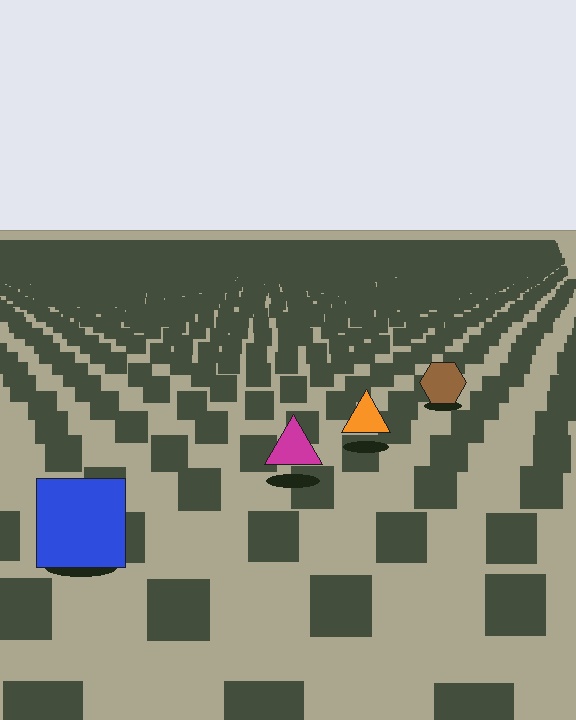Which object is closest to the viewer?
The blue square is closest. The texture marks near it are larger and more spread out.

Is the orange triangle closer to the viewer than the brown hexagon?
Yes. The orange triangle is closer — you can tell from the texture gradient: the ground texture is coarser near it.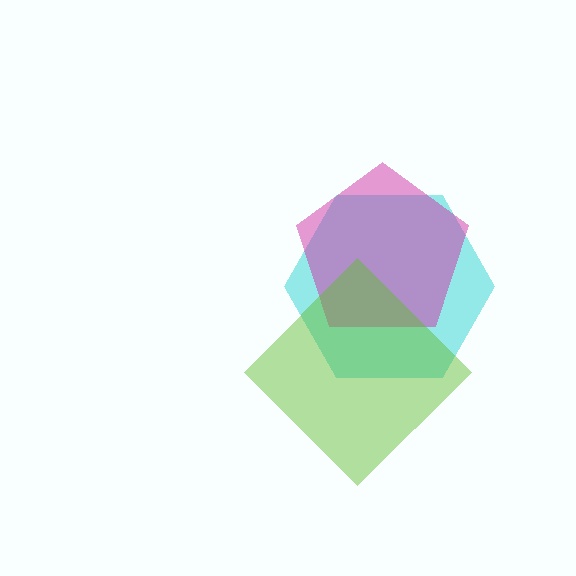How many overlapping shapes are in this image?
There are 3 overlapping shapes in the image.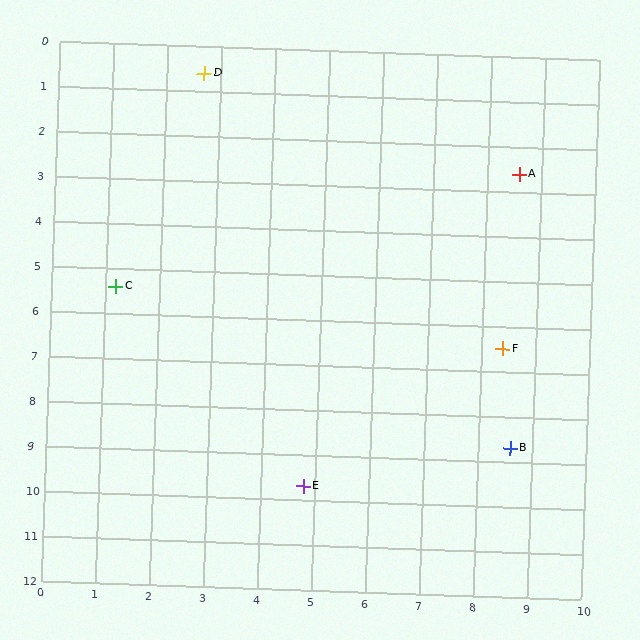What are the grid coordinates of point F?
Point F is at approximately (8.4, 6.5).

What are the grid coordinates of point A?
Point A is at approximately (8.6, 2.6).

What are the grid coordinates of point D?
Point D is at approximately (2.7, 0.6).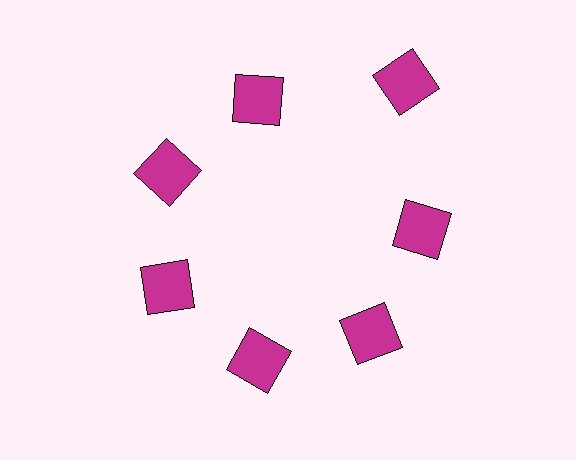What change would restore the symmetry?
The symmetry would be restored by moving it inward, back onto the ring so that all 7 squares sit at equal angles and equal distance from the center.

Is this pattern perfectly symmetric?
No. The 7 magenta squares are arranged in a ring, but one element near the 1 o'clock position is pushed outward from the center, breaking the 7-fold rotational symmetry.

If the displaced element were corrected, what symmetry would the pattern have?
It would have 7-fold rotational symmetry — the pattern would map onto itself every 51 degrees.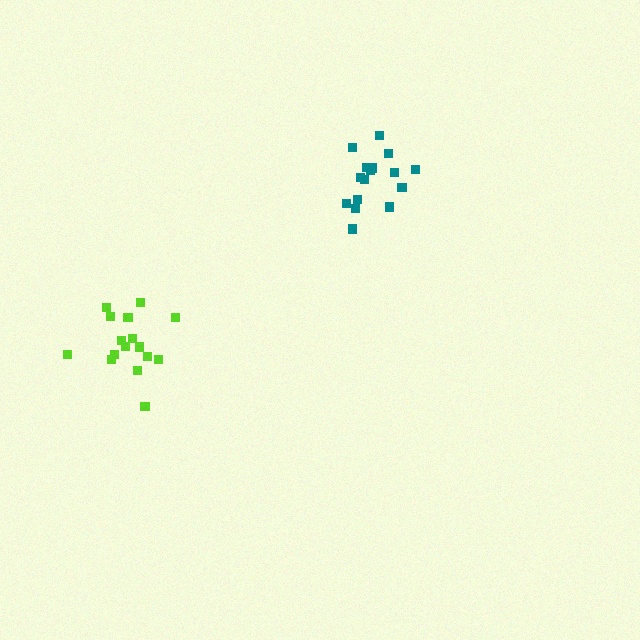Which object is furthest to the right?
The teal cluster is rightmost.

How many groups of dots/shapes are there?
There are 2 groups.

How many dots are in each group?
Group 1: 16 dots, Group 2: 16 dots (32 total).